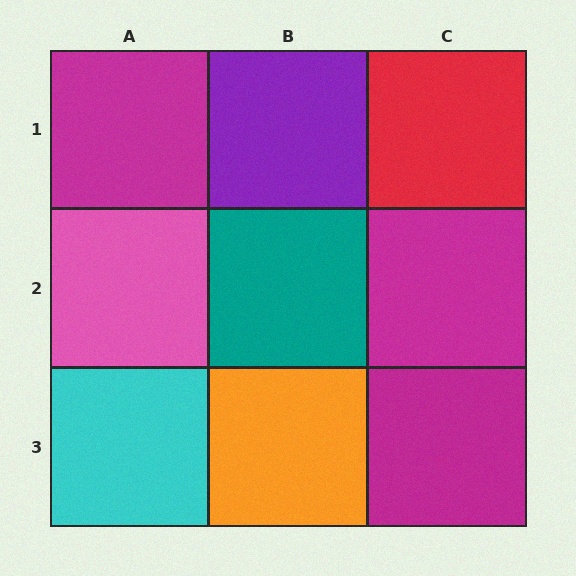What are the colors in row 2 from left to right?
Pink, teal, magenta.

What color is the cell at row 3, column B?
Orange.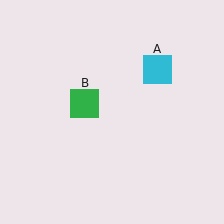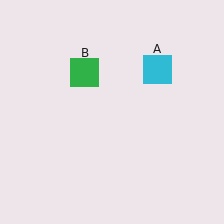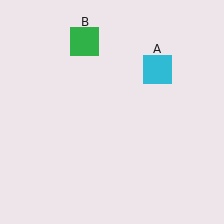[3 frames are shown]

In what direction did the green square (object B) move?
The green square (object B) moved up.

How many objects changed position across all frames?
1 object changed position: green square (object B).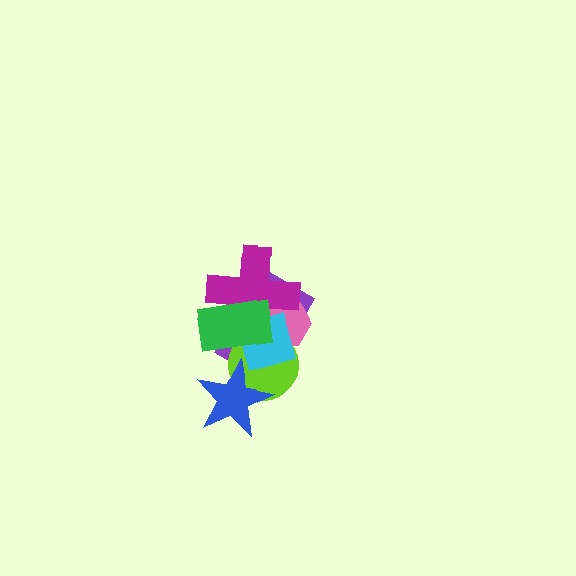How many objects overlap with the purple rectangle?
6 objects overlap with the purple rectangle.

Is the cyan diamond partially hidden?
Yes, it is partially covered by another shape.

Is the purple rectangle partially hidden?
Yes, it is partially covered by another shape.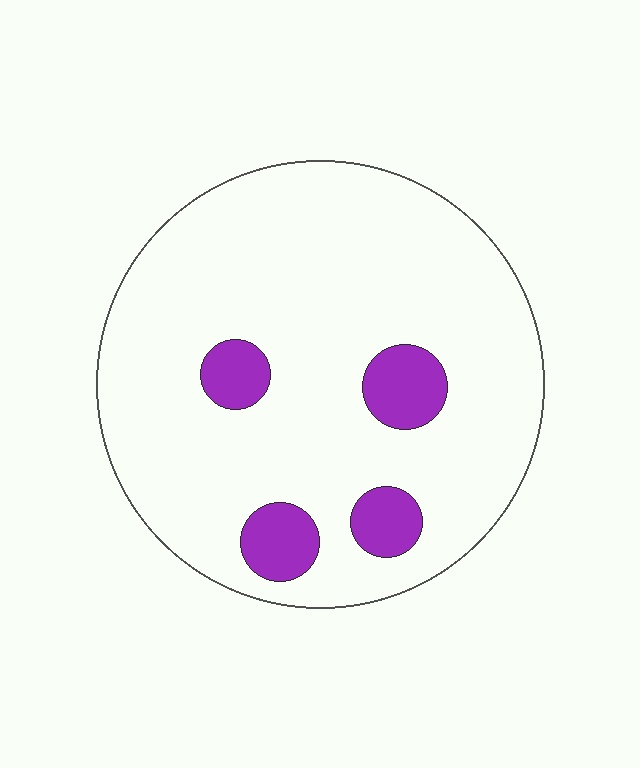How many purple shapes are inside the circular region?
4.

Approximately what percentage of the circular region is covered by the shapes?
Approximately 10%.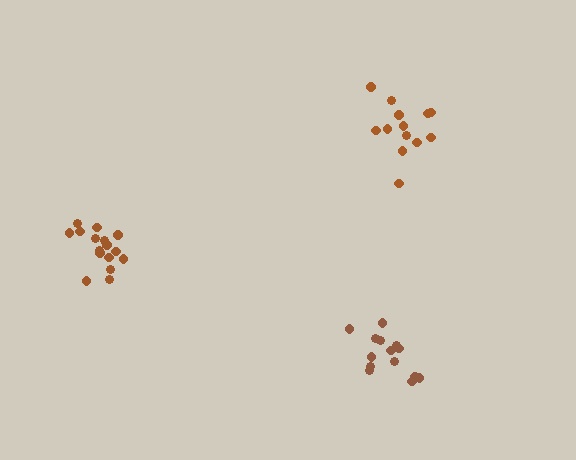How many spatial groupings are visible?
There are 3 spatial groupings.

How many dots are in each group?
Group 1: 14 dots, Group 2: 13 dots, Group 3: 17 dots (44 total).